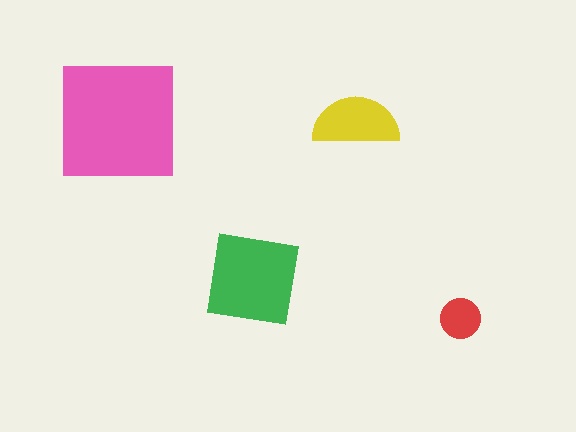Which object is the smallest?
The red circle.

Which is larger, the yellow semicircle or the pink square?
The pink square.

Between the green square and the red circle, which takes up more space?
The green square.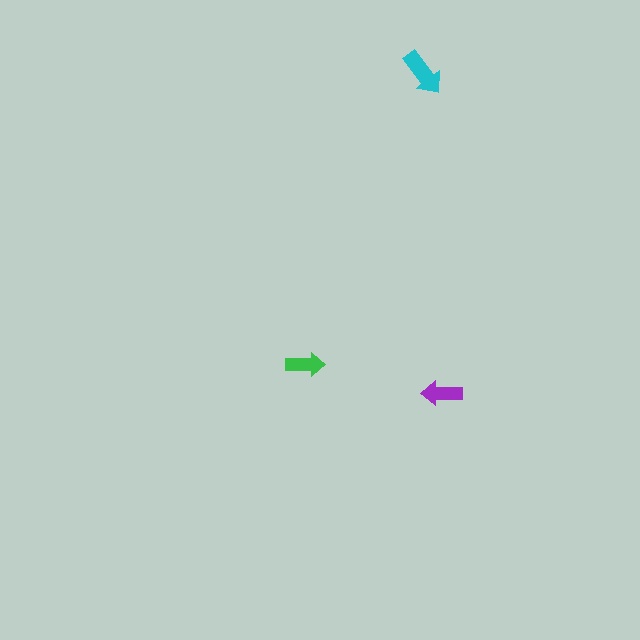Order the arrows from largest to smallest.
the cyan one, the purple one, the green one.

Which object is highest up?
The cyan arrow is topmost.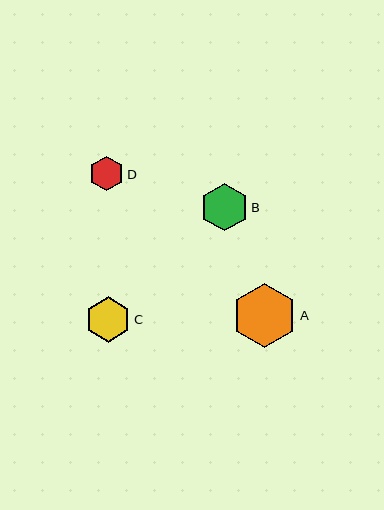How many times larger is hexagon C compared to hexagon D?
Hexagon C is approximately 1.3 times the size of hexagon D.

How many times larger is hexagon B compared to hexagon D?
Hexagon B is approximately 1.4 times the size of hexagon D.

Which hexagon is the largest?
Hexagon A is the largest with a size of approximately 65 pixels.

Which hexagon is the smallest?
Hexagon D is the smallest with a size of approximately 34 pixels.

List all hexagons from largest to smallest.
From largest to smallest: A, B, C, D.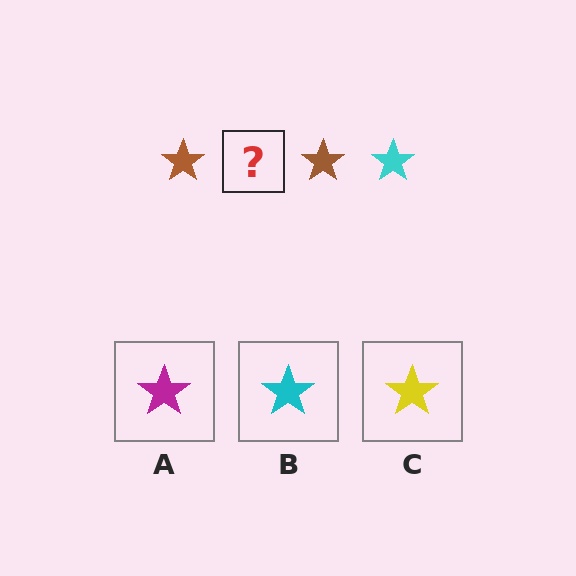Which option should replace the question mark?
Option B.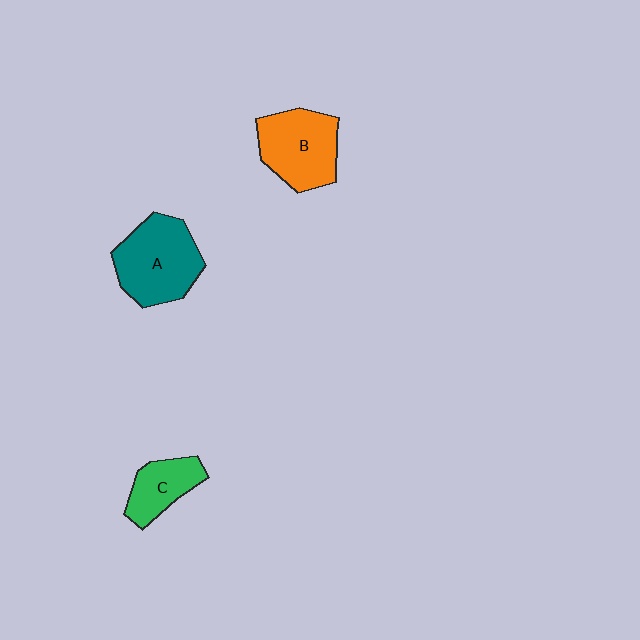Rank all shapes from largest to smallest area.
From largest to smallest: A (teal), B (orange), C (green).